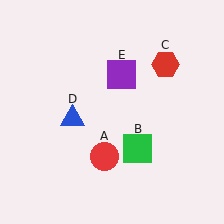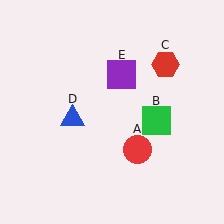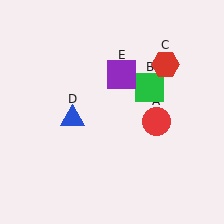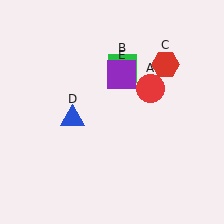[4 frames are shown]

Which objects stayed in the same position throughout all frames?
Red hexagon (object C) and blue triangle (object D) and purple square (object E) remained stationary.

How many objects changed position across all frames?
2 objects changed position: red circle (object A), green square (object B).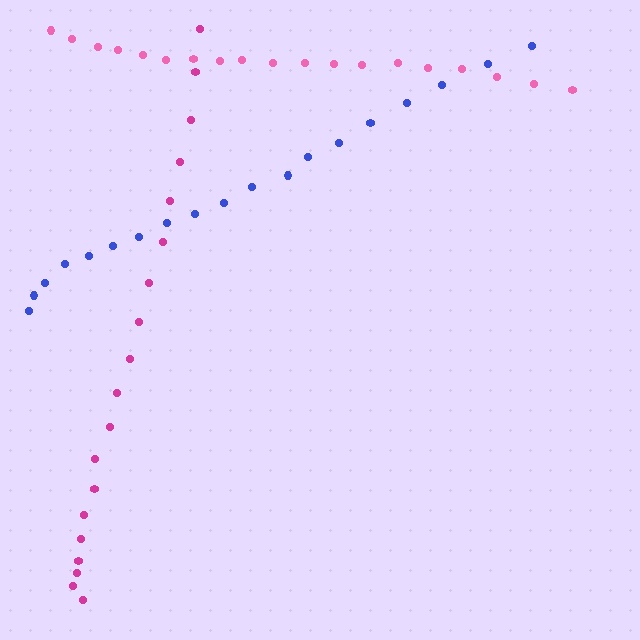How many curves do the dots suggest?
There are 3 distinct paths.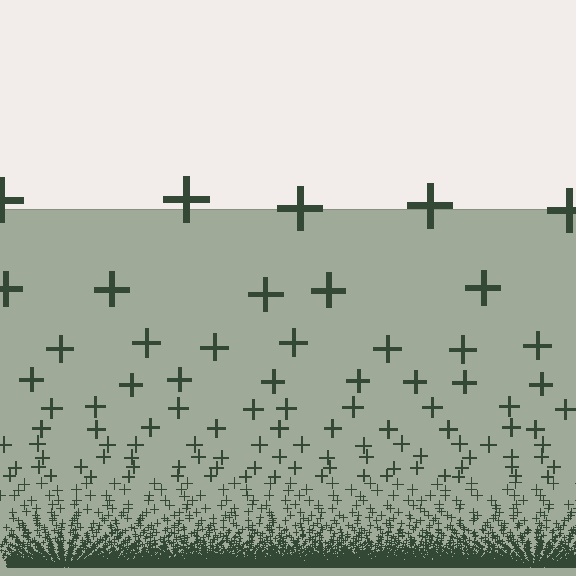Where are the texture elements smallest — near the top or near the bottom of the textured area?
Near the bottom.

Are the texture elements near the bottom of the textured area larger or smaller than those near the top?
Smaller. The gradient is inverted — elements near the bottom are smaller and denser.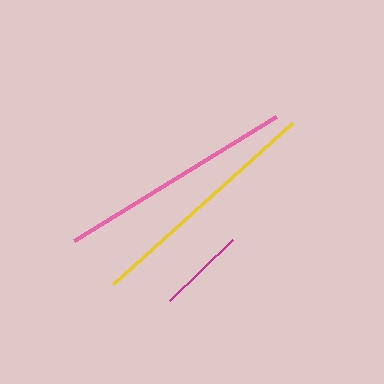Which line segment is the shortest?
The magenta line is the shortest at approximately 88 pixels.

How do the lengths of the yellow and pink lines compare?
The yellow and pink lines are approximately the same length.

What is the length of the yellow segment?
The yellow segment is approximately 240 pixels long.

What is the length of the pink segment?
The pink segment is approximately 237 pixels long.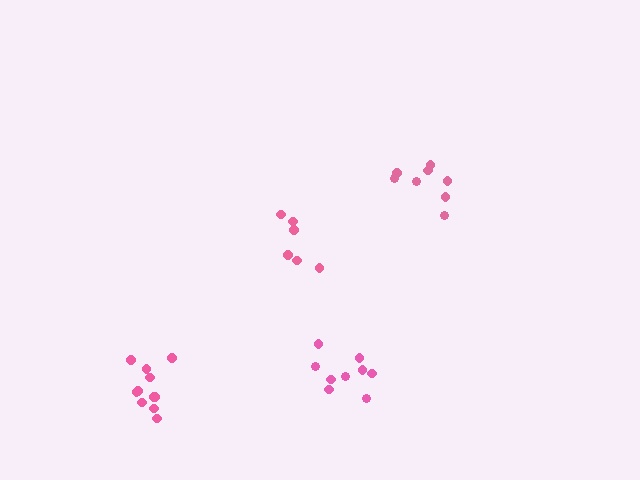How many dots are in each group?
Group 1: 11 dots, Group 2: 8 dots, Group 3: 6 dots, Group 4: 9 dots (34 total).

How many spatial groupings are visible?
There are 4 spatial groupings.